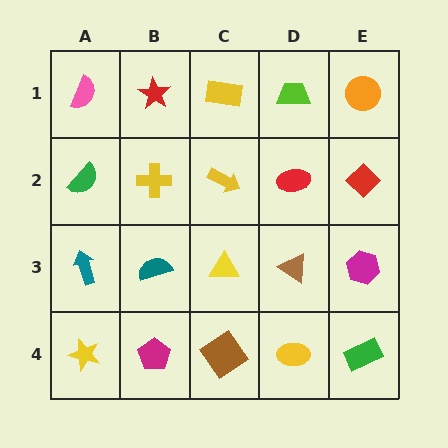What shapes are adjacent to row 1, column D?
A red ellipse (row 2, column D), a yellow rectangle (row 1, column C), an orange circle (row 1, column E).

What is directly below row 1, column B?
A yellow cross.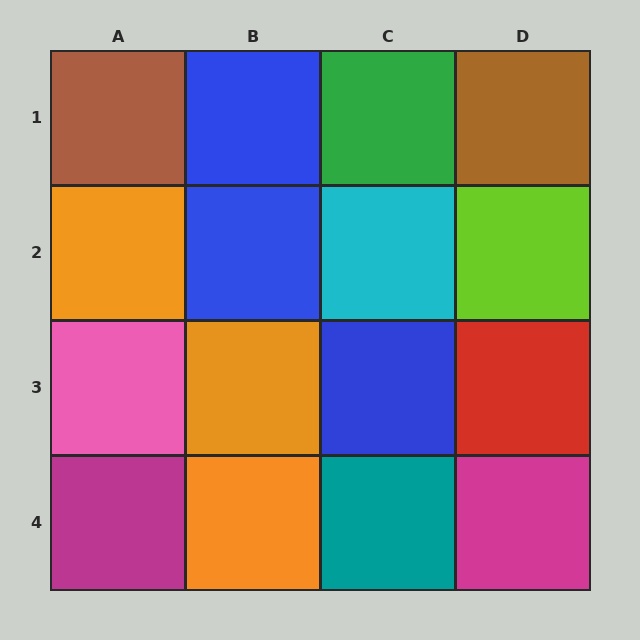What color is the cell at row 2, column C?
Cyan.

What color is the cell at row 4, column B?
Orange.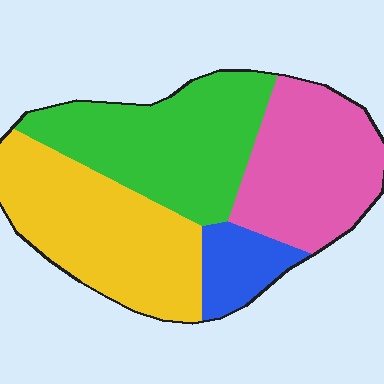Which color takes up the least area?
Blue, at roughly 10%.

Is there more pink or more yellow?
Yellow.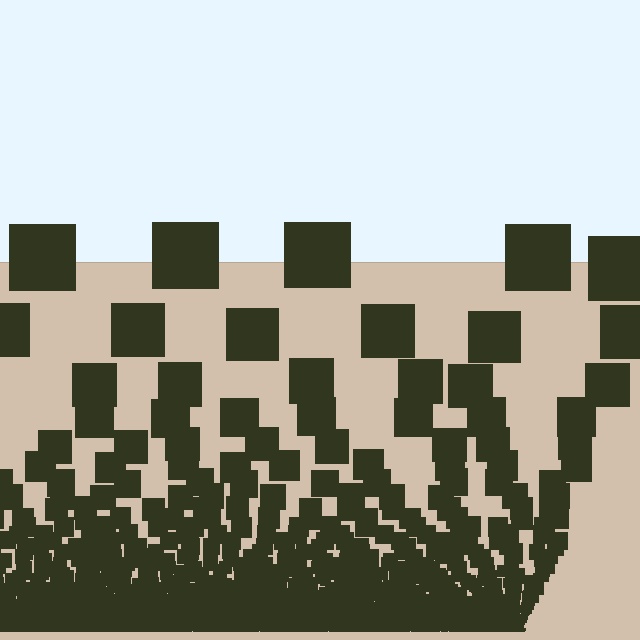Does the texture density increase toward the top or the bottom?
Density increases toward the bottom.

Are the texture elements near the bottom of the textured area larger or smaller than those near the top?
Smaller. The gradient is inverted — elements near the bottom are smaller and denser.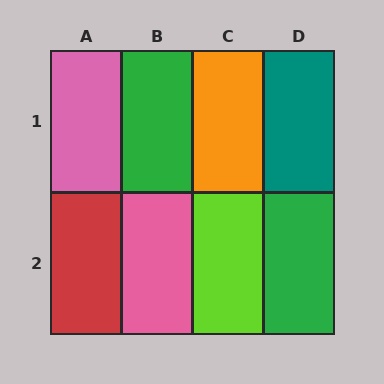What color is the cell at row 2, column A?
Red.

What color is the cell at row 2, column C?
Lime.